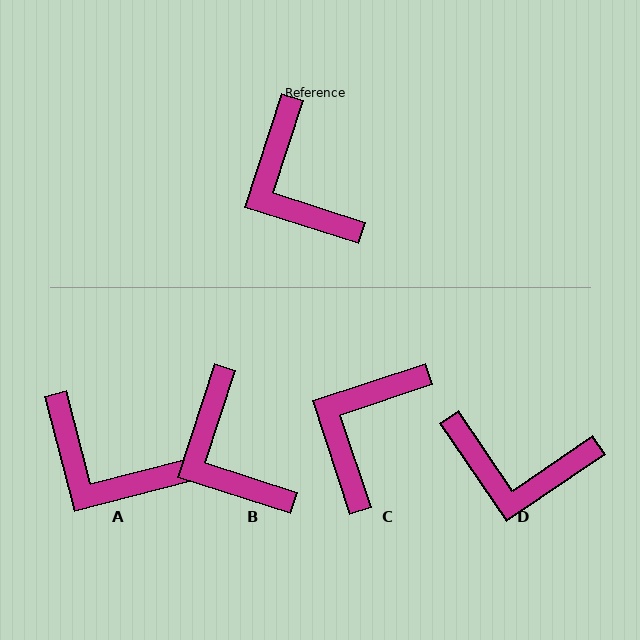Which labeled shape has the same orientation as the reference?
B.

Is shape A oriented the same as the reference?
No, it is off by about 32 degrees.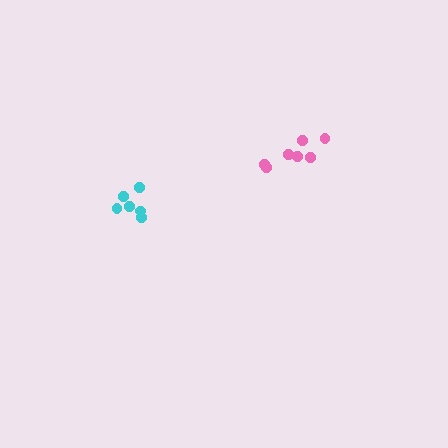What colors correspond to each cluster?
The clusters are colored: cyan, pink.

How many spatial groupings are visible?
There are 2 spatial groupings.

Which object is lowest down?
The cyan cluster is bottommost.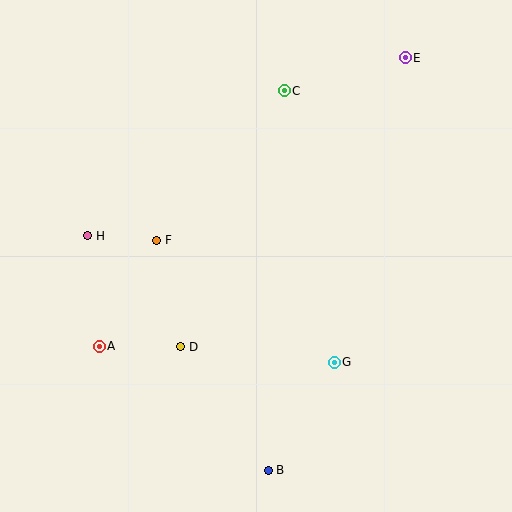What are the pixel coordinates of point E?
Point E is at (405, 58).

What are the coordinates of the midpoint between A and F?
The midpoint between A and F is at (128, 293).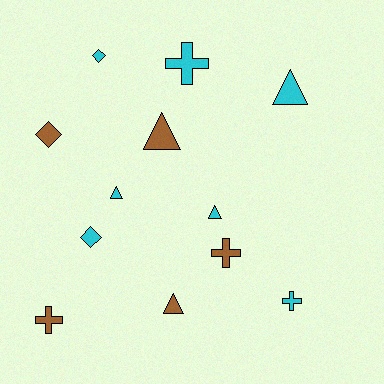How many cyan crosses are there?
There are 2 cyan crosses.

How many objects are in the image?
There are 12 objects.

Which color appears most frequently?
Cyan, with 7 objects.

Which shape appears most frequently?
Triangle, with 5 objects.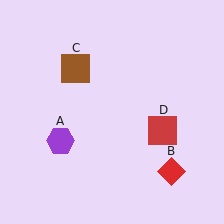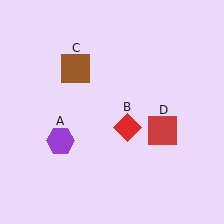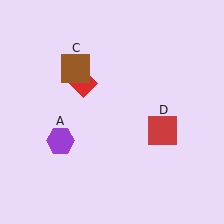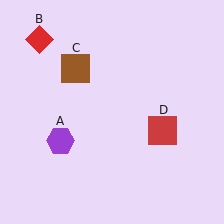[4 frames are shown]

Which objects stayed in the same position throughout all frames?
Purple hexagon (object A) and brown square (object C) and red square (object D) remained stationary.